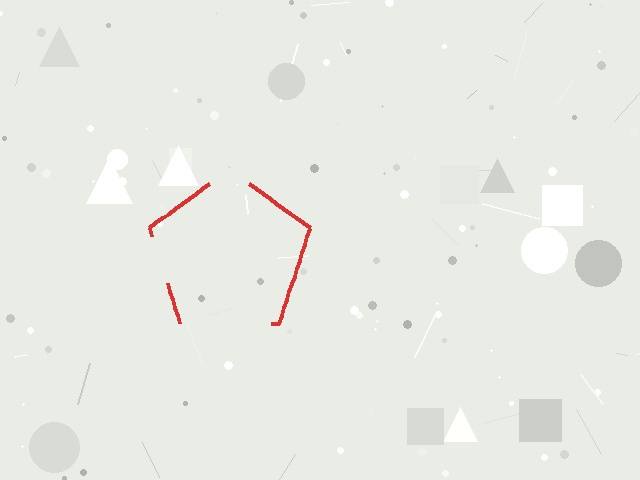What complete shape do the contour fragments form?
The contour fragments form a pentagon.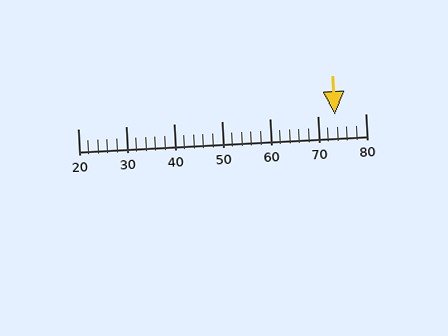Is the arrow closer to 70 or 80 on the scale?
The arrow is closer to 70.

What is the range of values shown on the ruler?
The ruler shows values from 20 to 80.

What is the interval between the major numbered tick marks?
The major tick marks are spaced 10 units apart.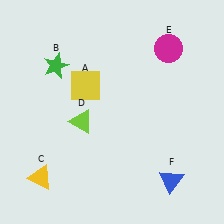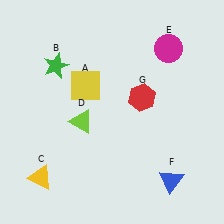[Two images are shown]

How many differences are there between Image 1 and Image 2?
There is 1 difference between the two images.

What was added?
A red hexagon (G) was added in Image 2.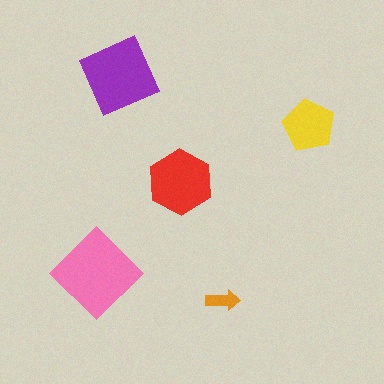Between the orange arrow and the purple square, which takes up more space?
The purple square.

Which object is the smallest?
The orange arrow.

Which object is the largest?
The pink diamond.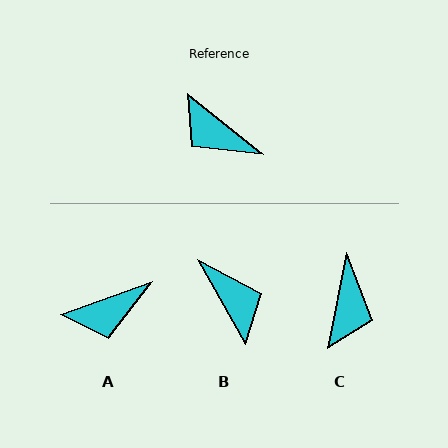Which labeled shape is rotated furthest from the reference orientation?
B, about 159 degrees away.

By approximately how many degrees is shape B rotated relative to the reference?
Approximately 159 degrees counter-clockwise.